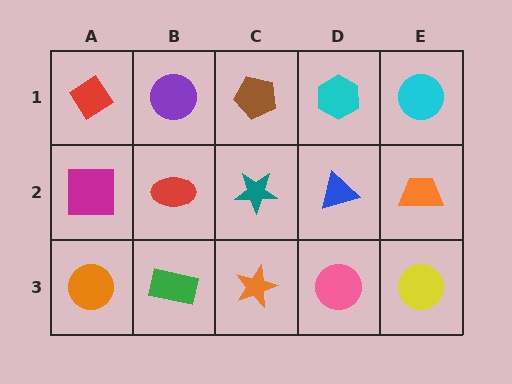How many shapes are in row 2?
5 shapes.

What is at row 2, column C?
A teal star.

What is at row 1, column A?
A red diamond.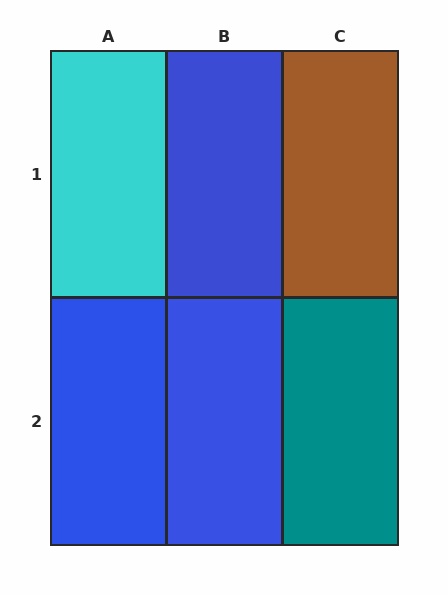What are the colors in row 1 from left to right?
Cyan, blue, brown.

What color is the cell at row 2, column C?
Teal.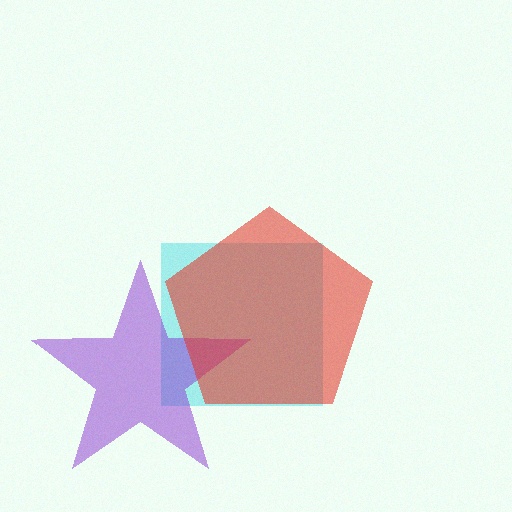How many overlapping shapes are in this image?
There are 3 overlapping shapes in the image.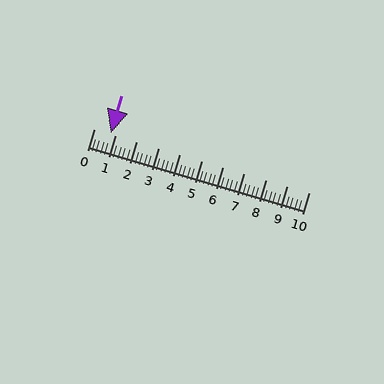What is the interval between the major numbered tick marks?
The major tick marks are spaced 1 units apart.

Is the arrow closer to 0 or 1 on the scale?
The arrow is closer to 1.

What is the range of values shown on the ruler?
The ruler shows values from 0 to 10.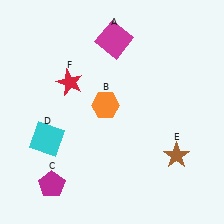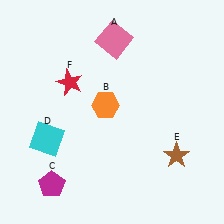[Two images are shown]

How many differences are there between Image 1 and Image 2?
There is 1 difference between the two images.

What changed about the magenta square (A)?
In Image 1, A is magenta. In Image 2, it changed to pink.